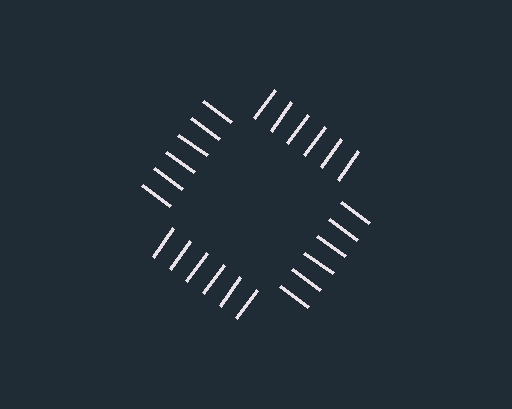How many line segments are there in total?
24 — 6 along each of the 4 edges.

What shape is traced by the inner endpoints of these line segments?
An illusory square — the line segments terminate on its edges but no continuous stroke is drawn.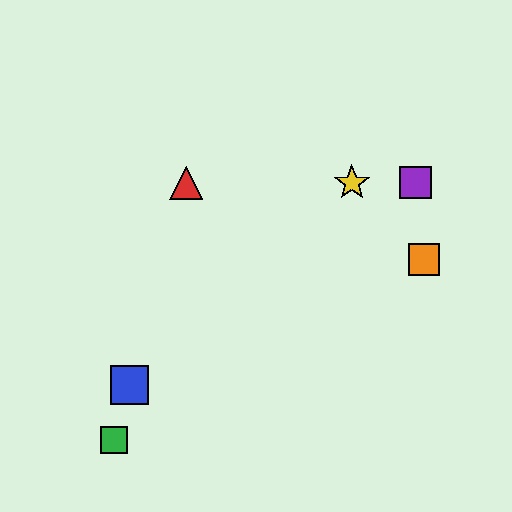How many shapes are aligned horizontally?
3 shapes (the red triangle, the yellow star, the purple square) are aligned horizontally.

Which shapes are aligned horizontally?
The red triangle, the yellow star, the purple square are aligned horizontally.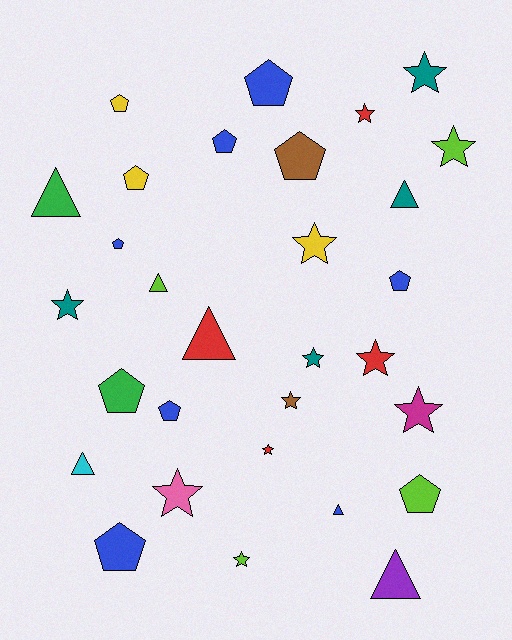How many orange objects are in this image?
There are no orange objects.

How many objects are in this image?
There are 30 objects.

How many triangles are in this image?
There are 7 triangles.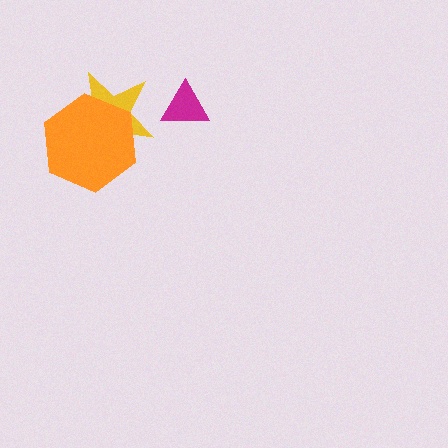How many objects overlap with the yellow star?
1 object overlaps with the yellow star.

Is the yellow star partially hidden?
Yes, it is partially covered by another shape.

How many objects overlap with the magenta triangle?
0 objects overlap with the magenta triangle.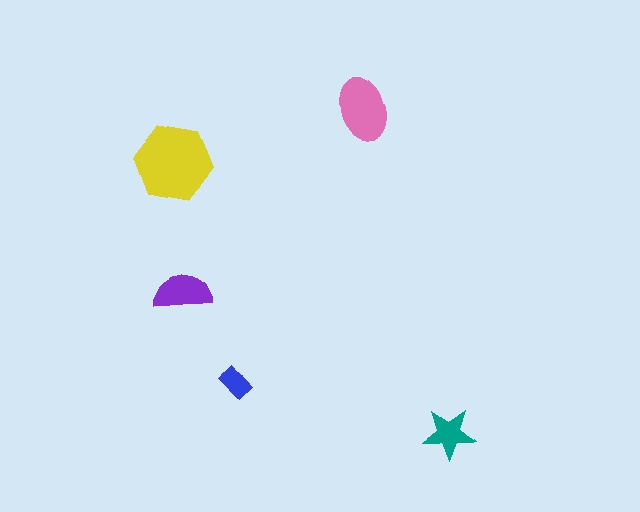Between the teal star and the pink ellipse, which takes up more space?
The pink ellipse.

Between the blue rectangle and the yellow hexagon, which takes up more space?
The yellow hexagon.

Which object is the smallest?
The blue rectangle.